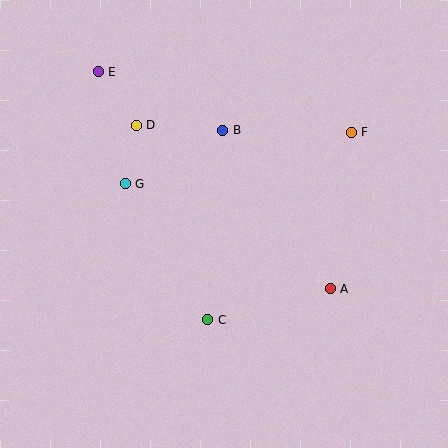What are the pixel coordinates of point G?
Point G is at (125, 184).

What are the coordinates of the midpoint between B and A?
The midpoint between B and A is at (276, 209).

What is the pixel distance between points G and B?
The distance between G and B is 111 pixels.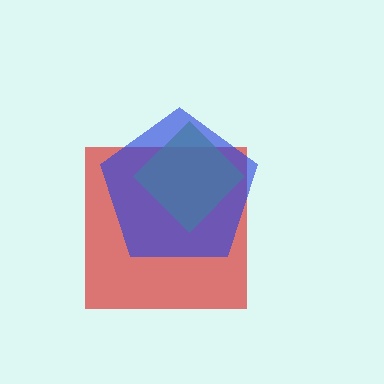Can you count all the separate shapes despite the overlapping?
Yes, there are 3 separate shapes.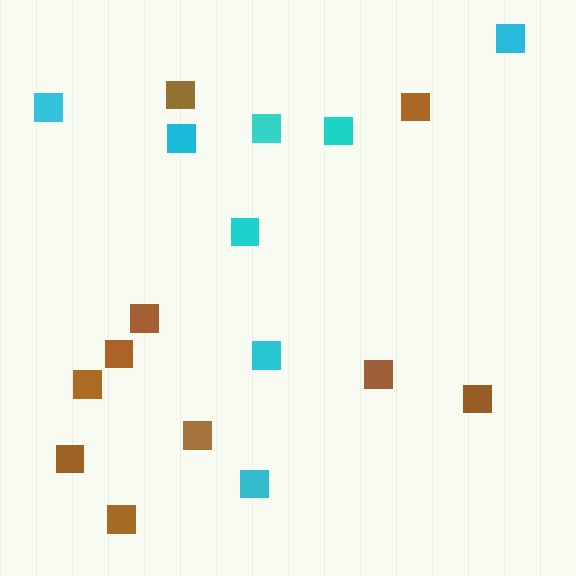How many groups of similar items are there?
There are 2 groups: one group of cyan squares (8) and one group of brown squares (10).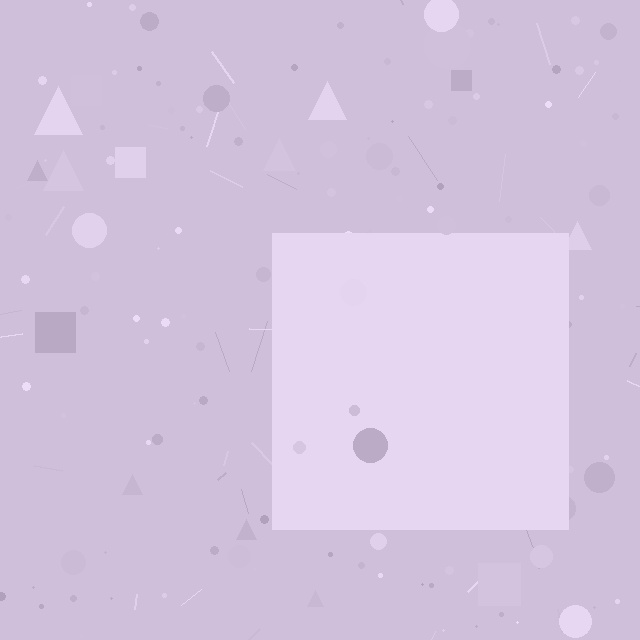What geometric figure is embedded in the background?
A square is embedded in the background.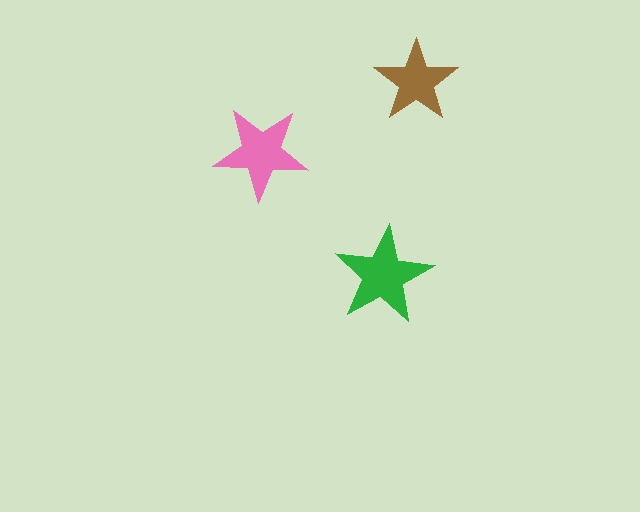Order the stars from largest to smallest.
the green one, the pink one, the brown one.